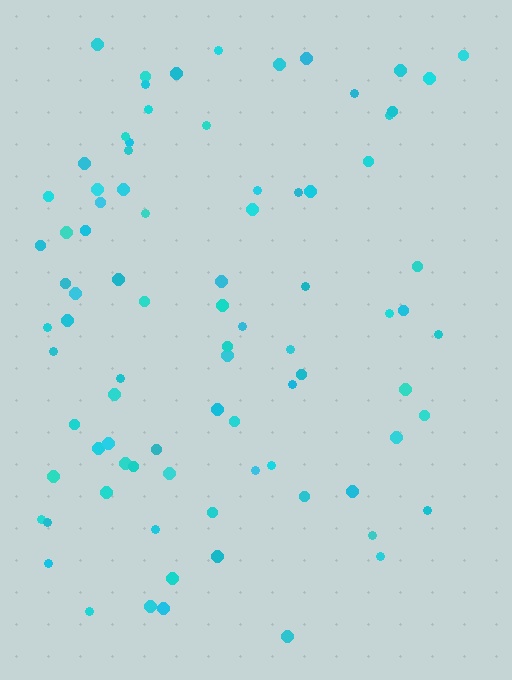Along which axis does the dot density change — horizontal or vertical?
Horizontal.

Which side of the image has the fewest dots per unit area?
The right.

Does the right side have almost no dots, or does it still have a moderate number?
Still a moderate number, just noticeably fewer than the left.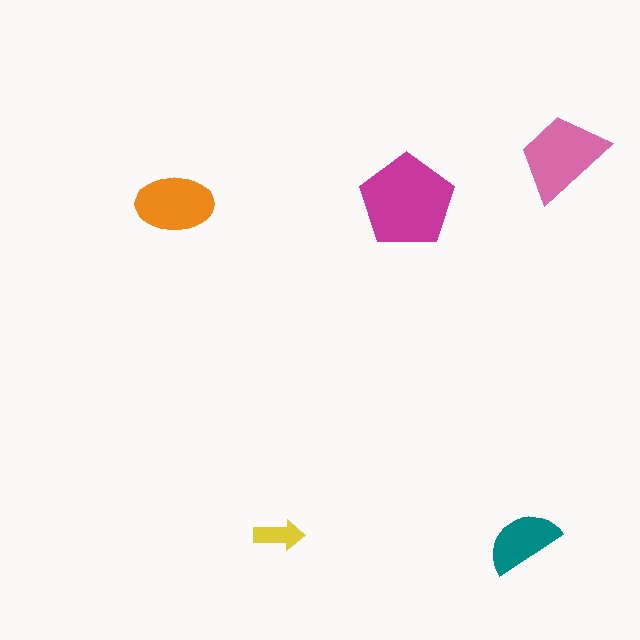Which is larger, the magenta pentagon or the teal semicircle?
The magenta pentagon.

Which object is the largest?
The magenta pentagon.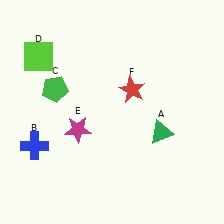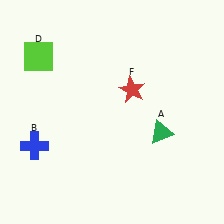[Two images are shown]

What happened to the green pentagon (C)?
The green pentagon (C) was removed in Image 2. It was in the top-left area of Image 1.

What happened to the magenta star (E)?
The magenta star (E) was removed in Image 2. It was in the bottom-left area of Image 1.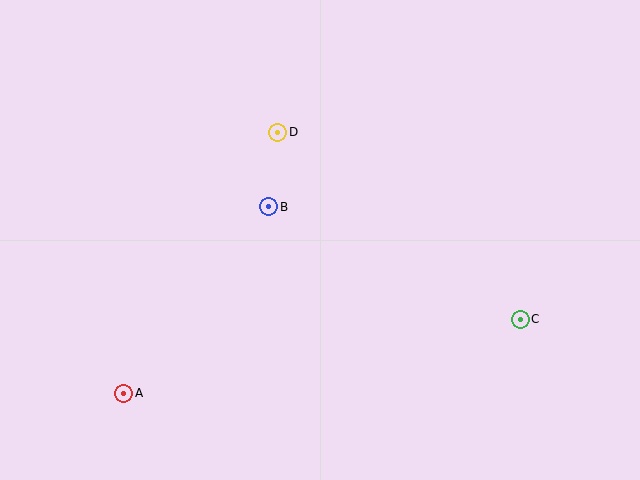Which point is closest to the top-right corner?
Point C is closest to the top-right corner.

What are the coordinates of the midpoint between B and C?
The midpoint between B and C is at (395, 263).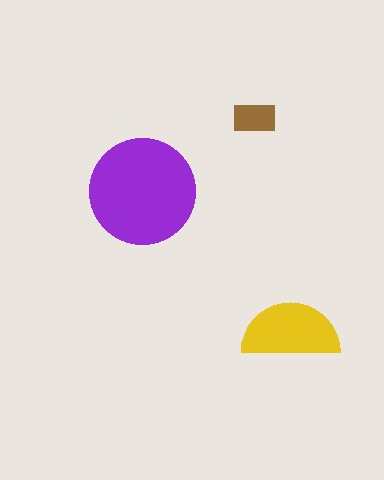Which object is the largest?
The purple circle.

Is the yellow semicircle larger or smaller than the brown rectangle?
Larger.